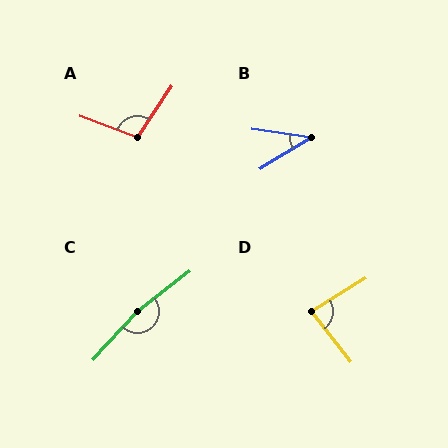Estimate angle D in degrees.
Approximately 83 degrees.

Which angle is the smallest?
B, at approximately 39 degrees.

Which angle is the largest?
C, at approximately 170 degrees.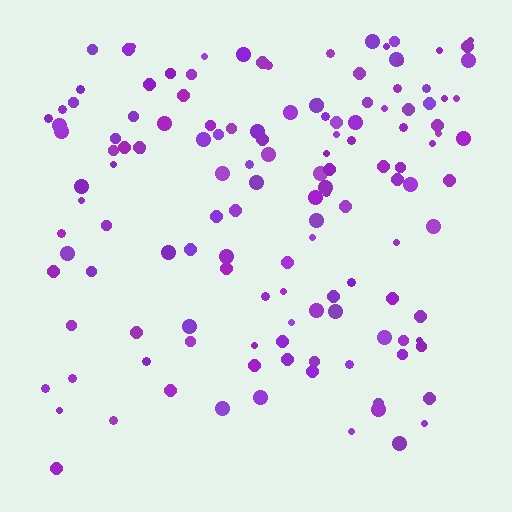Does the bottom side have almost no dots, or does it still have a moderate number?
Still a moderate number, just noticeably fewer than the top.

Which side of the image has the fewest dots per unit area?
The bottom.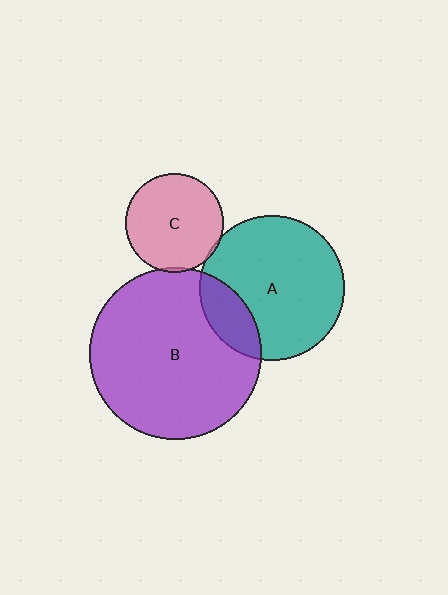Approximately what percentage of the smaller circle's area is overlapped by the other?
Approximately 5%.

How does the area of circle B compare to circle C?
Approximately 3.0 times.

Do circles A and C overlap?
Yes.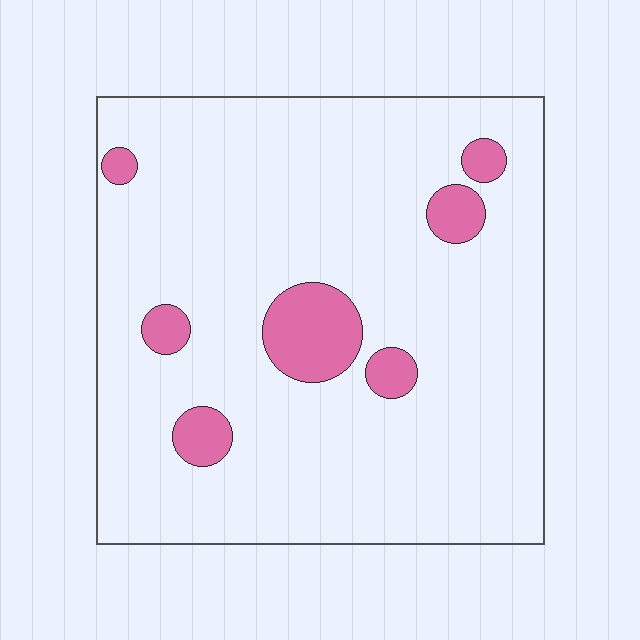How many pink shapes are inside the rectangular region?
7.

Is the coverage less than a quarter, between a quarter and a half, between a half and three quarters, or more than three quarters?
Less than a quarter.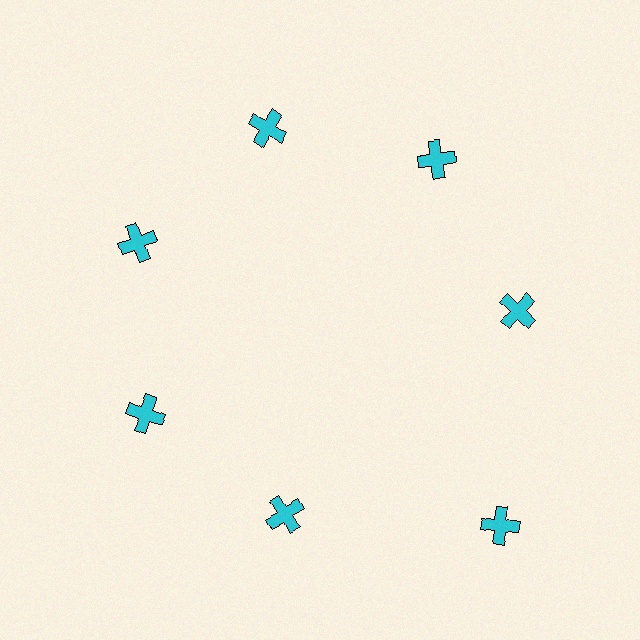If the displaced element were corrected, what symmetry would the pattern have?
It would have 7-fold rotational symmetry — the pattern would map onto itself every 51 degrees.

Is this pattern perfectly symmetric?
No. The 7 cyan crosses are arranged in a ring, but one element near the 5 o'clock position is pushed outward from the center, breaking the 7-fold rotational symmetry.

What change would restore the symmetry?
The symmetry would be restored by moving it inward, back onto the ring so that all 7 crosses sit at equal angles and equal distance from the center.